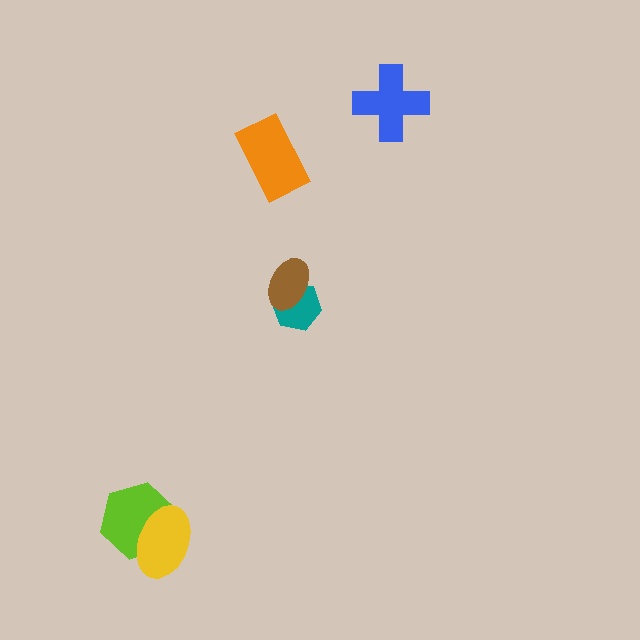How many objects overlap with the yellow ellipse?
1 object overlaps with the yellow ellipse.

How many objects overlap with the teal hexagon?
1 object overlaps with the teal hexagon.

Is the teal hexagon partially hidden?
Yes, it is partially covered by another shape.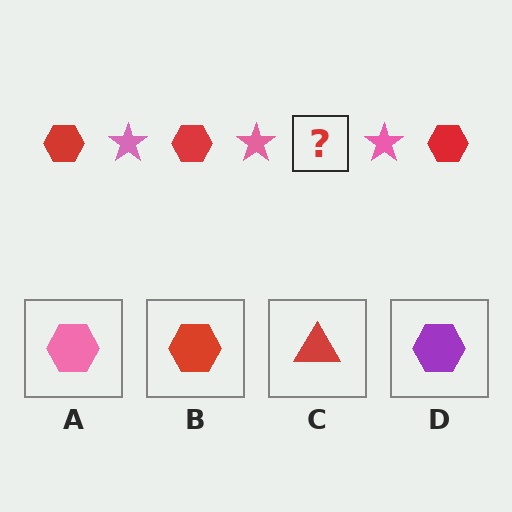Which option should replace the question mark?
Option B.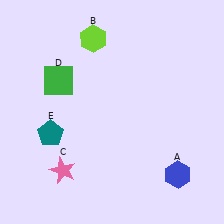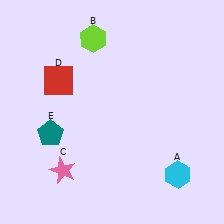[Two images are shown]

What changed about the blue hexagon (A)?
In Image 1, A is blue. In Image 2, it changed to cyan.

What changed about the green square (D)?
In Image 1, D is green. In Image 2, it changed to red.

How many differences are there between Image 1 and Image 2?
There are 2 differences between the two images.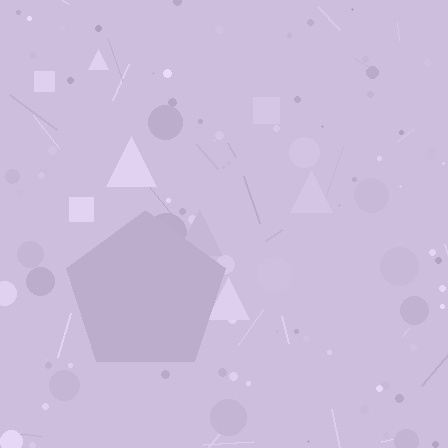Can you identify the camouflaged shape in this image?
The camouflaged shape is a pentagon.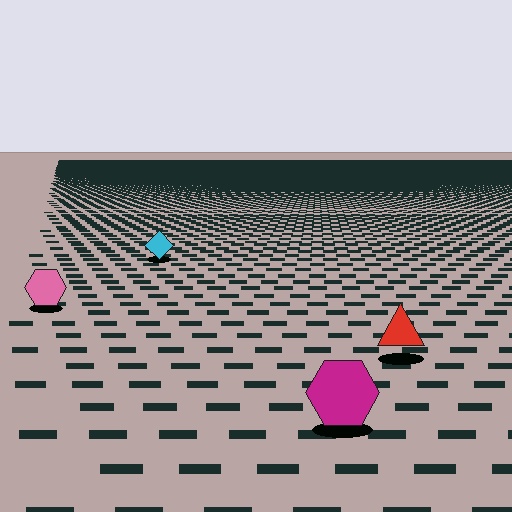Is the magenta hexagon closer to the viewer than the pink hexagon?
Yes. The magenta hexagon is closer — you can tell from the texture gradient: the ground texture is coarser near it.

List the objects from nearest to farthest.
From nearest to farthest: the magenta hexagon, the red triangle, the pink hexagon, the cyan diamond.